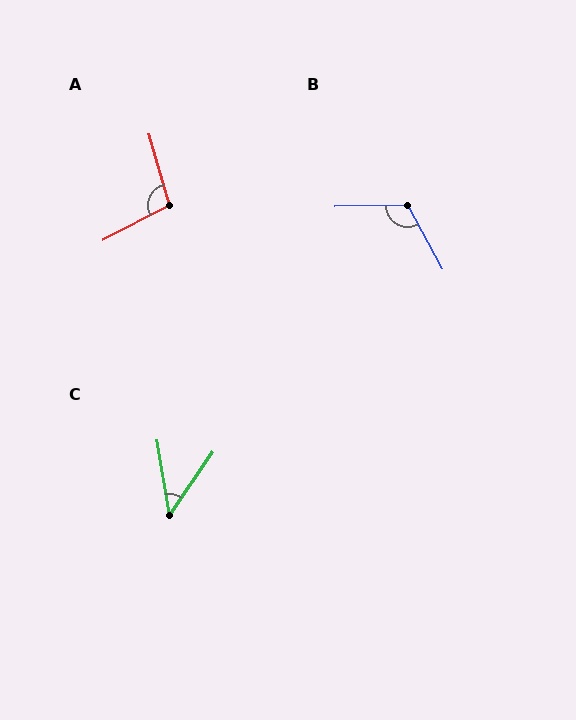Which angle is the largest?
B, at approximately 117 degrees.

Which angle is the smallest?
C, at approximately 43 degrees.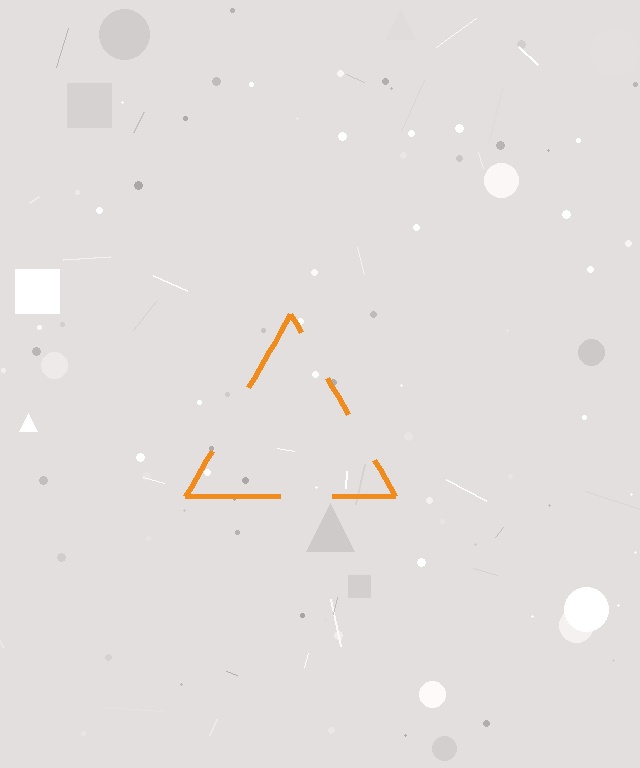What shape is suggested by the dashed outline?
The dashed outline suggests a triangle.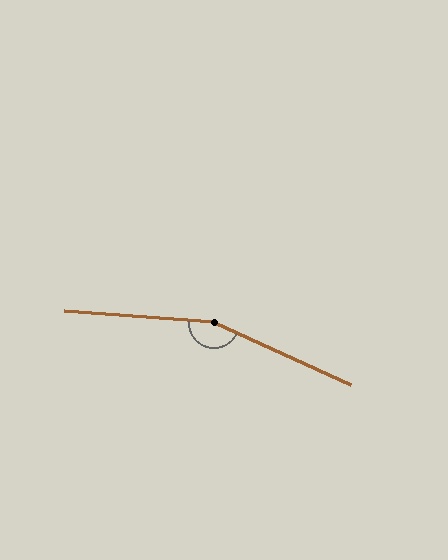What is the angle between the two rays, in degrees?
Approximately 160 degrees.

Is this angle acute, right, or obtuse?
It is obtuse.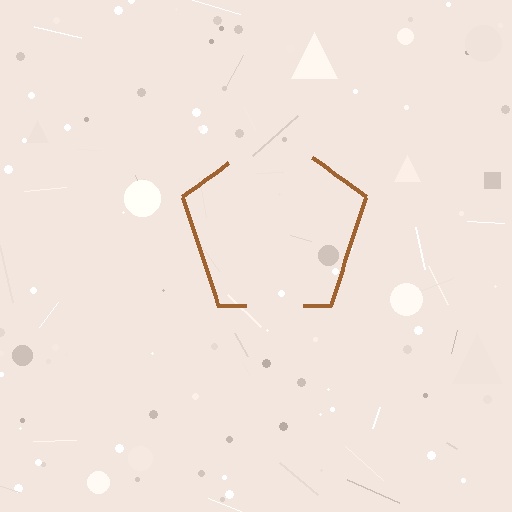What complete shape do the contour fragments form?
The contour fragments form a pentagon.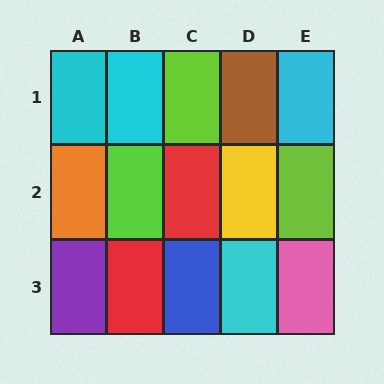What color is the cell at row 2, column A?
Orange.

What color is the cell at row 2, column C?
Red.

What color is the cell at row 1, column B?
Cyan.